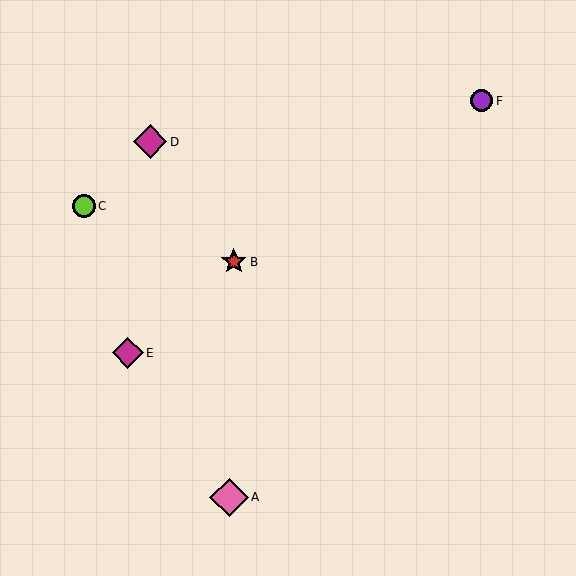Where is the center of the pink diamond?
The center of the pink diamond is at (229, 497).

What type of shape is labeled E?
Shape E is a magenta diamond.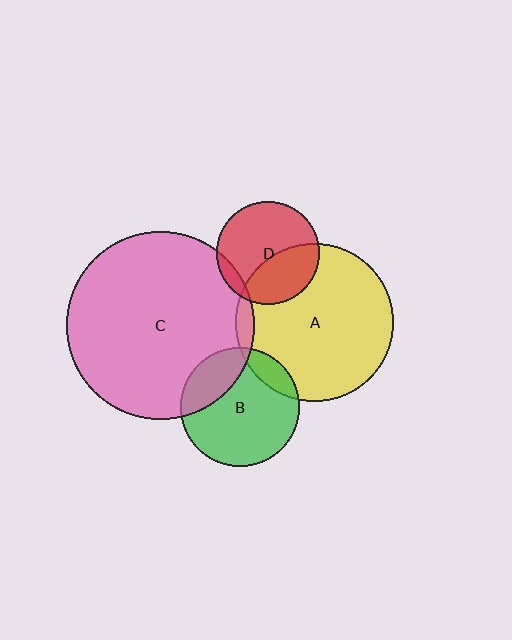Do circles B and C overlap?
Yes.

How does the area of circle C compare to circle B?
Approximately 2.5 times.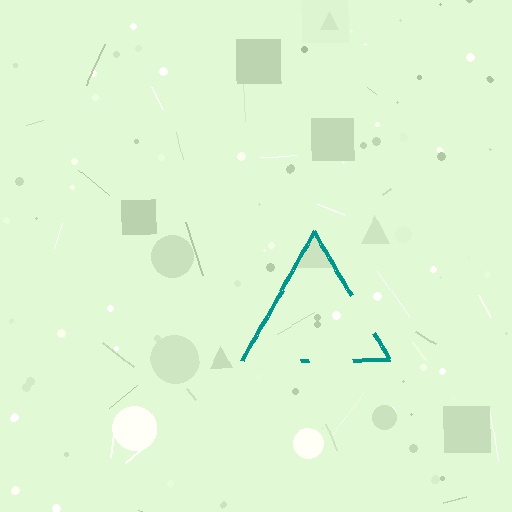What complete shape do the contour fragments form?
The contour fragments form a triangle.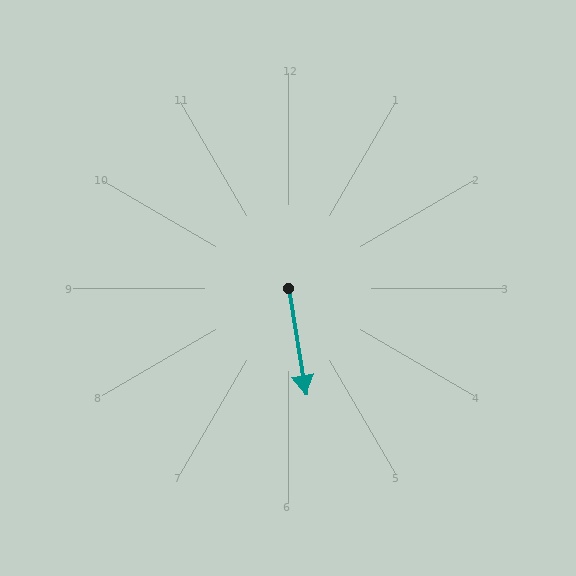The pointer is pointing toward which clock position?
Roughly 6 o'clock.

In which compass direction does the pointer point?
South.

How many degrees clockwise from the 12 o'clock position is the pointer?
Approximately 171 degrees.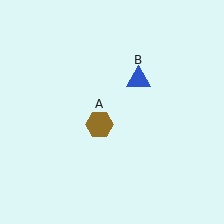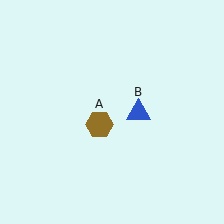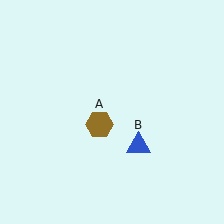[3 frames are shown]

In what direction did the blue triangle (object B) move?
The blue triangle (object B) moved down.